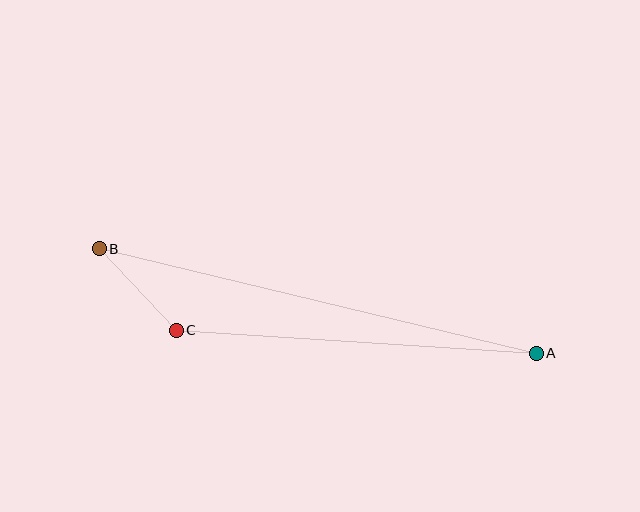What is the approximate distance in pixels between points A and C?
The distance between A and C is approximately 361 pixels.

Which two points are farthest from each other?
Points A and B are farthest from each other.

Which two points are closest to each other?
Points B and C are closest to each other.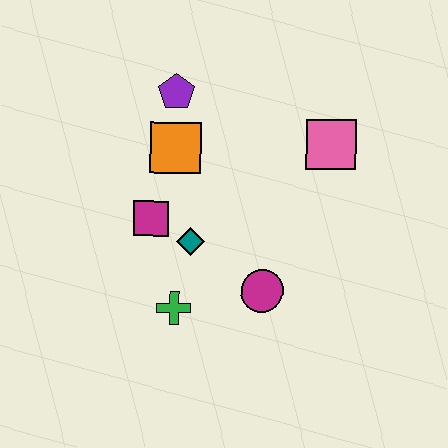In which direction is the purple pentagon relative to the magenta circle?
The purple pentagon is above the magenta circle.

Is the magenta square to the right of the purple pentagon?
No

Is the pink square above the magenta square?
Yes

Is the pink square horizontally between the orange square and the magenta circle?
No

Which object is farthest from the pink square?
The green cross is farthest from the pink square.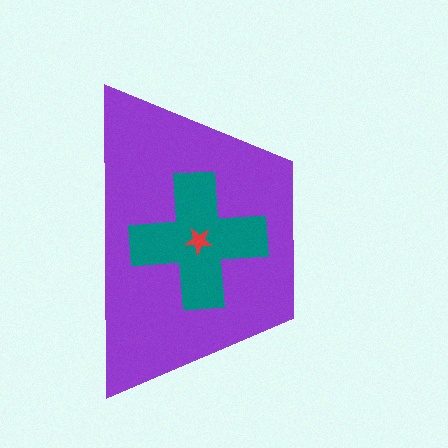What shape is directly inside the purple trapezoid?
The teal cross.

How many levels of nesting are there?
3.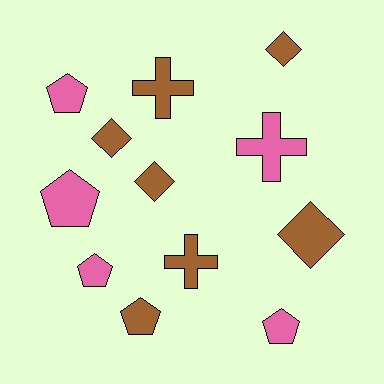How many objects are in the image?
There are 12 objects.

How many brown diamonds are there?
There are 4 brown diamonds.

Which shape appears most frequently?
Pentagon, with 5 objects.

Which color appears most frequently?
Brown, with 7 objects.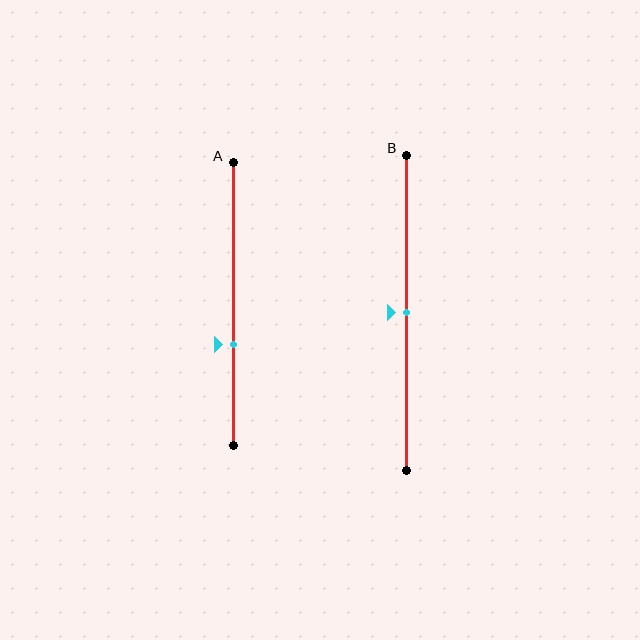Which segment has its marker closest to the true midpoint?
Segment B has its marker closest to the true midpoint.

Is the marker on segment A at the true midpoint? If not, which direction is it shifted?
No, the marker on segment A is shifted downward by about 14% of the segment length.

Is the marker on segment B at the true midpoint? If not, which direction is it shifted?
Yes, the marker on segment B is at the true midpoint.